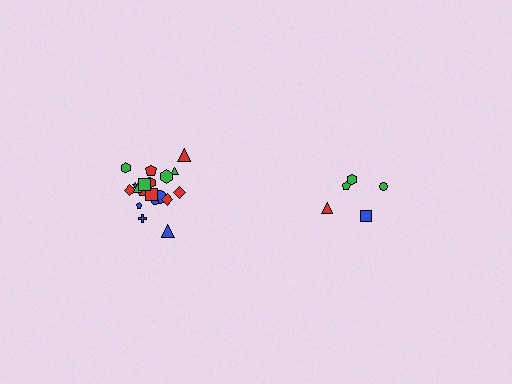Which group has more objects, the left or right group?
The left group.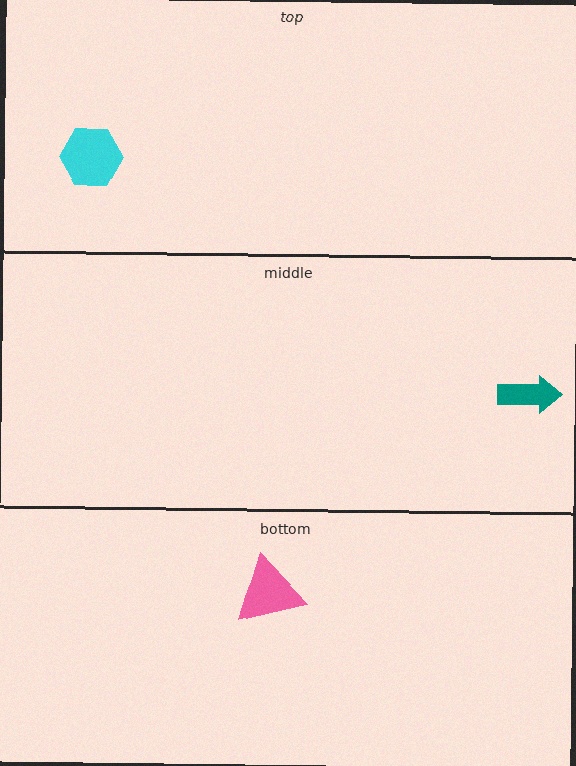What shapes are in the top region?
The cyan hexagon.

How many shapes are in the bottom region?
1.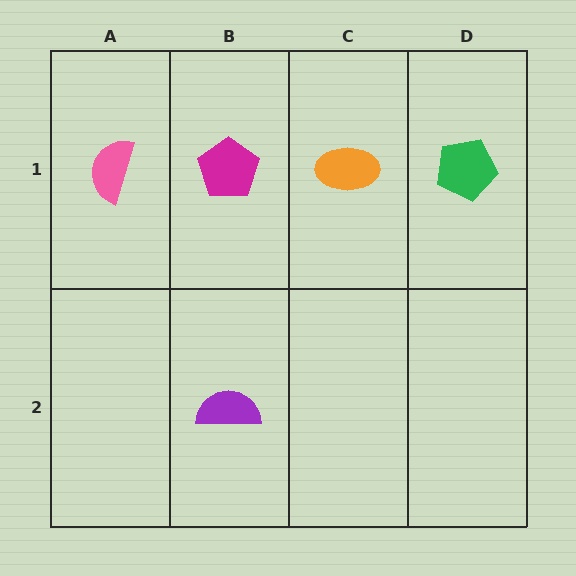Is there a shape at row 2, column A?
No, that cell is empty.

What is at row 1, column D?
A green pentagon.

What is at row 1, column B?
A magenta pentagon.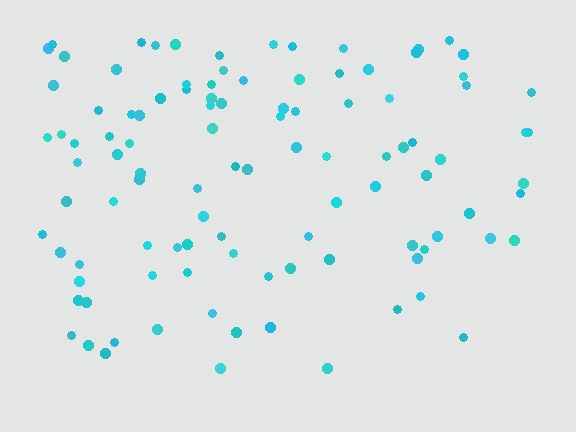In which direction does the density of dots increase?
From bottom to top, with the top side densest.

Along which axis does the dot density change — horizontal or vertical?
Vertical.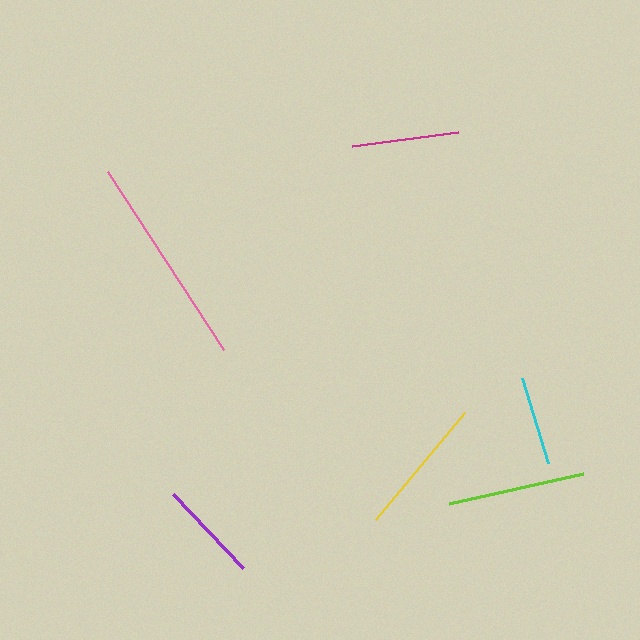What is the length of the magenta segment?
The magenta segment is approximately 107 pixels long.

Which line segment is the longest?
The pink line is the longest at approximately 213 pixels.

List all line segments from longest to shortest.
From longest to shortest: pink, yellow, lime, magenta, purple, cyan.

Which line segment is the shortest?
The cyan line is the shortest at approximately 88 pixels.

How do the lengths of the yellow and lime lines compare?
The yellow and lime lines are approximately the same length.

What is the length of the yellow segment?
The yellow segment is approximately 139 pixels long.